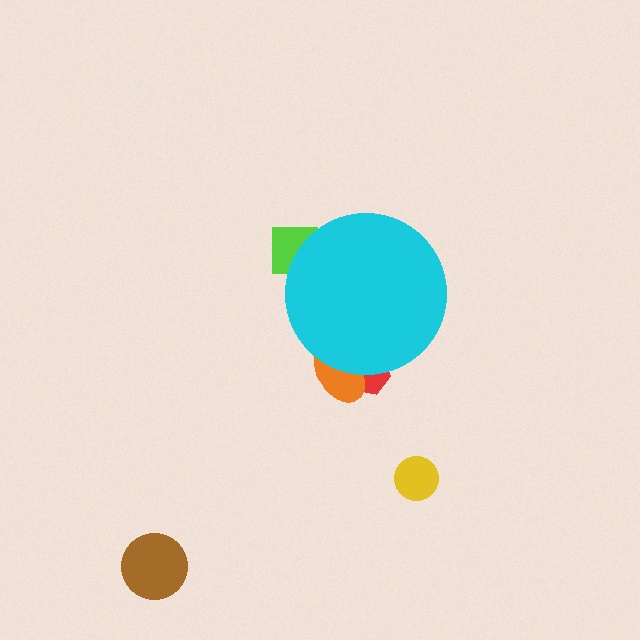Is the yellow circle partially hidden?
No, the yellow circle is fully visible.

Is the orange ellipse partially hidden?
Yes, the orange ellipse is partially hidden behind the cyan circle.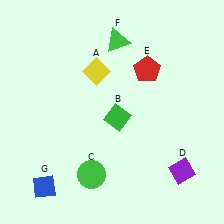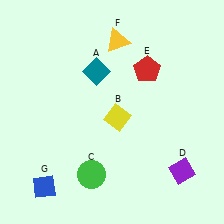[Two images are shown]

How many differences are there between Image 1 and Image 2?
There are 3 differences between the two images.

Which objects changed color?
A changed from yellow to teal. B changed from green to yellow. F changed from green to yellow.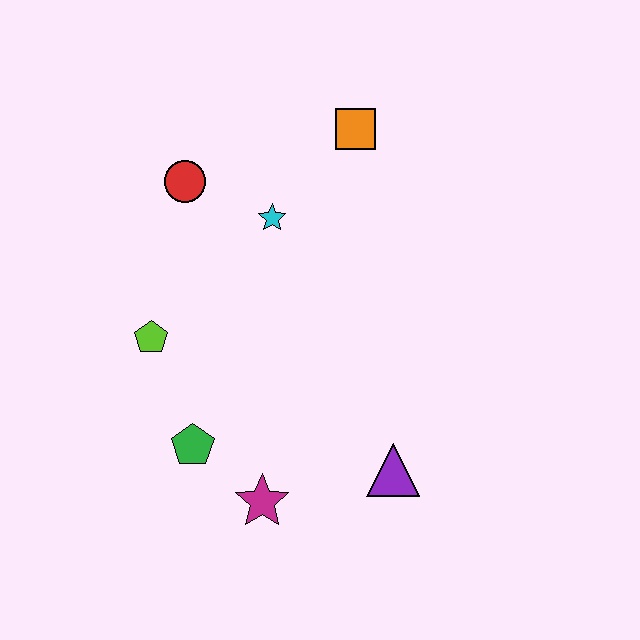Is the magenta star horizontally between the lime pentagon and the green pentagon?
No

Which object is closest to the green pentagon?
The magenta star is closest to the green pentagon.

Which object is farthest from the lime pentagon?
The orange square is farthest from the lime pentagon.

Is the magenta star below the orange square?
Yes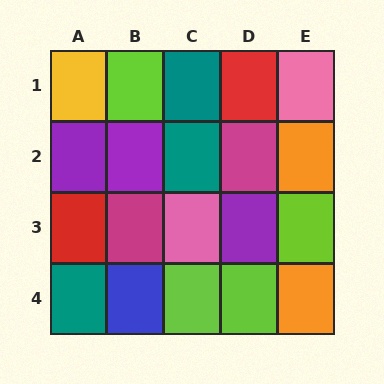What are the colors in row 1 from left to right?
Yellow, lime, teal, red, pink.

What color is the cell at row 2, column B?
Purple.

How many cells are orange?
2 cells are orange.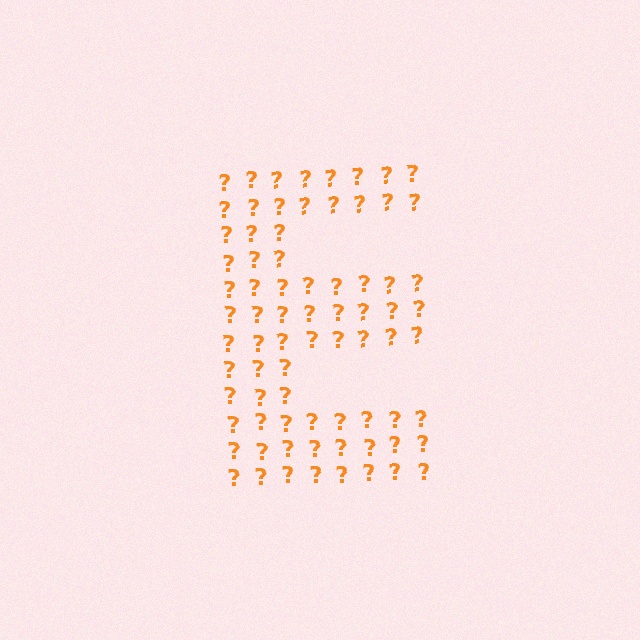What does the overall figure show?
The overall figure shows the letter E.